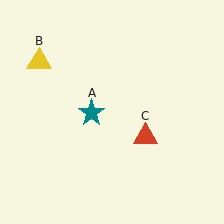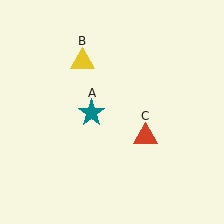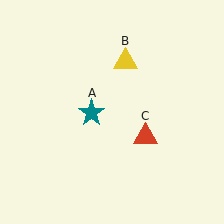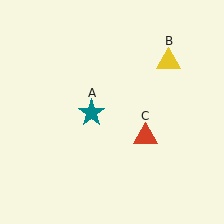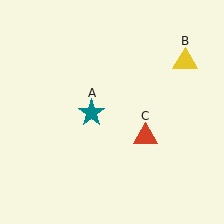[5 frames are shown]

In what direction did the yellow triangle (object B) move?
The yellow triangle (object B) moved right.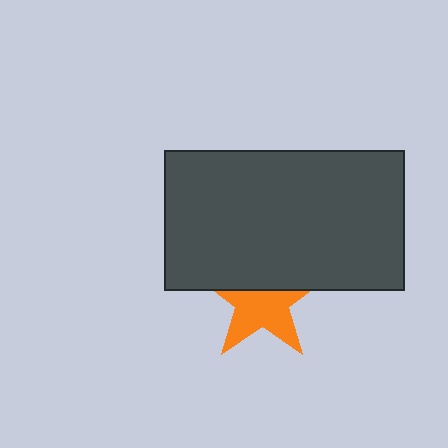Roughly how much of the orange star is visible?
About half of it is visible (roughly 57%).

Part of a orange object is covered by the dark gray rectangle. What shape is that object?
It is a star.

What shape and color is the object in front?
The object in front is a dark gray rectangle.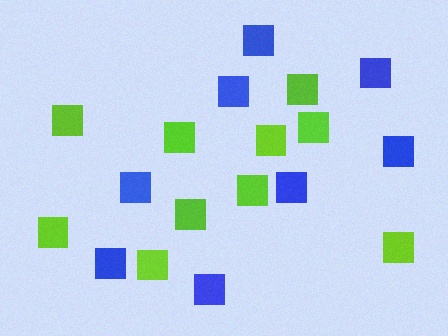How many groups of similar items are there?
There are 2 groups: one group of blue squares (8) and one group of lime squares (10).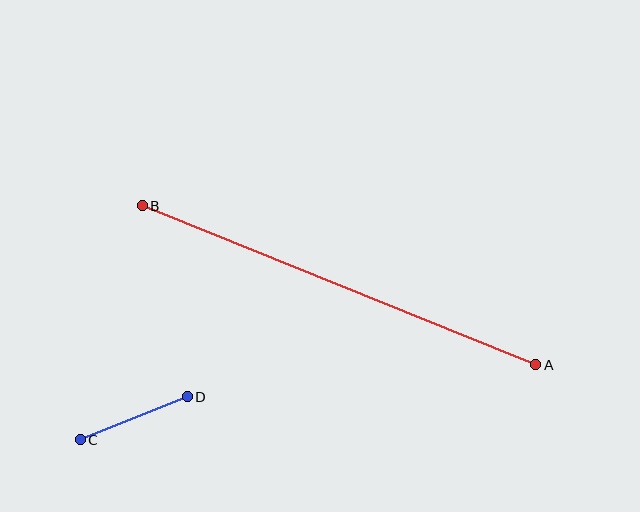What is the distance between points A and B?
The distance is approximately 424 pixels.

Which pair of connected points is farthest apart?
Points A and B are farthest apart.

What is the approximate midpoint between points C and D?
The midpoint is at approximately (134, 418) pixels.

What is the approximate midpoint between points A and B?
The midpoint is at approximately (339, 285) pixels.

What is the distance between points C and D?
The distance is approximately 115 pixels.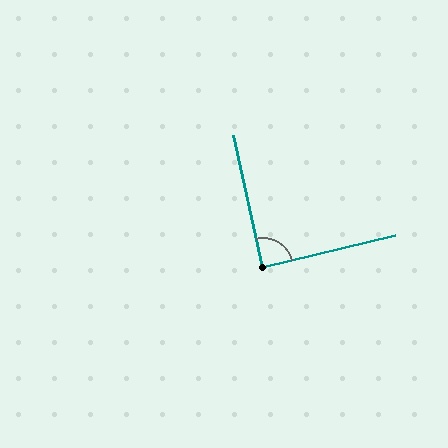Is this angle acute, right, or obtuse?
It is approximately a right angle.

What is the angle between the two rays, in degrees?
Approximately 89 degrees.